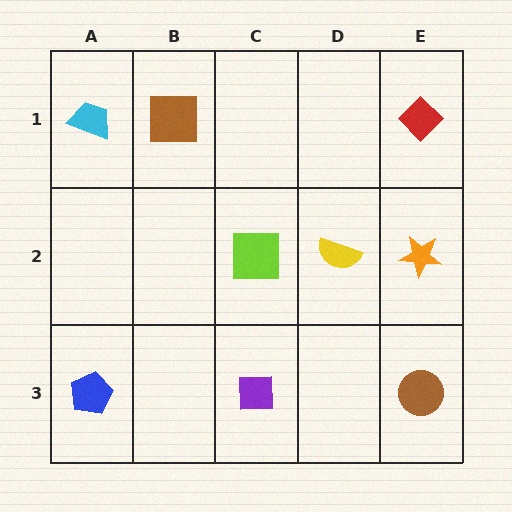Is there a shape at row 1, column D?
No, that cell is empty.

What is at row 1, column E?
A red diamond.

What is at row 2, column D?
A yellow semicircle.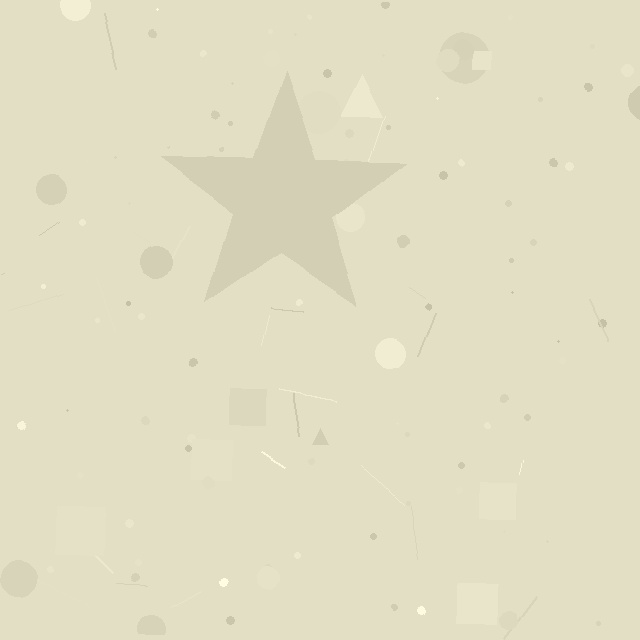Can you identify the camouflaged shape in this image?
The camouflaged shape is a star.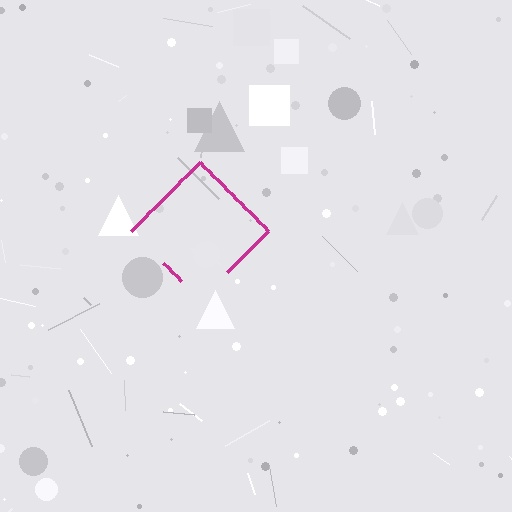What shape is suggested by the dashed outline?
The dashed outline suggests a diamond.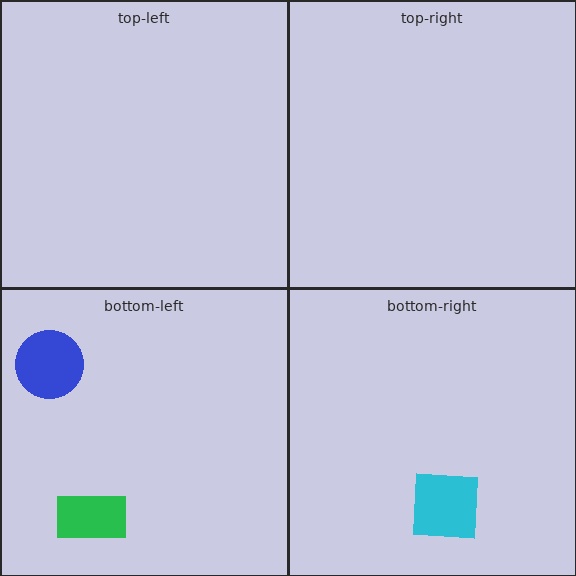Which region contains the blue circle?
The bottom-left region.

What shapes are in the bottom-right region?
The cyan square.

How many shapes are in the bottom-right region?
1.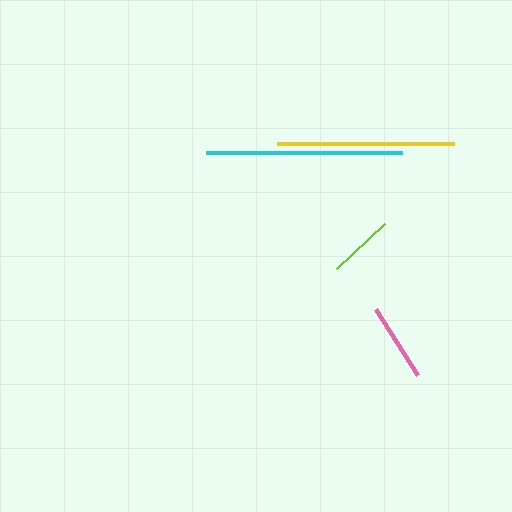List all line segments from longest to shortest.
From longest to shortest: cyan, yellow, pink, lime.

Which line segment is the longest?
The cyan line is the longest at approximately 196 pixels.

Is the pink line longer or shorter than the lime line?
The pink line is longer than the lime line.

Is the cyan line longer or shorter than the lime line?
The cyan line is longer than the lime line.